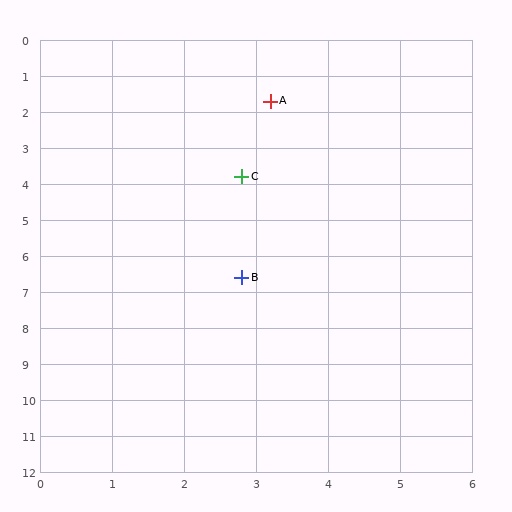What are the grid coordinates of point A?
Point A is at approximately (3.2, 1.7).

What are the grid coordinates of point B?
Point B is at approximately (2.8, 6.6).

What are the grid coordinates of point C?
Point C is at approximately (2.8, 3.8).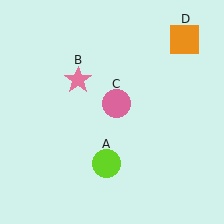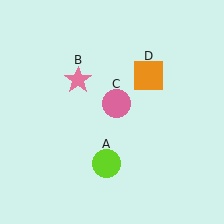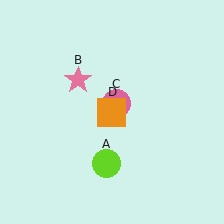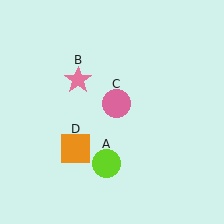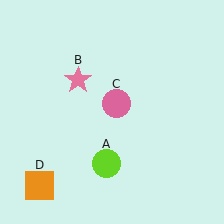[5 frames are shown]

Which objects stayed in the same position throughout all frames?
Lime circle (object A) and pink star (object B) and pink circle (object C) remained stationary.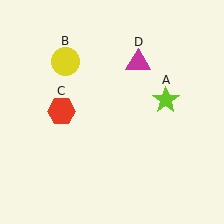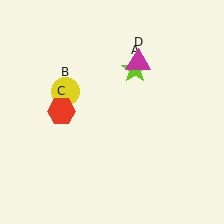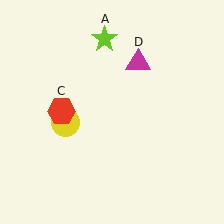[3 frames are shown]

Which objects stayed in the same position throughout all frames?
Red hexagon (object C) and magenta triangle (object D) remained stationary.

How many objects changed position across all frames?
2 objects changed position: lime star (object A), yellow circle (object B).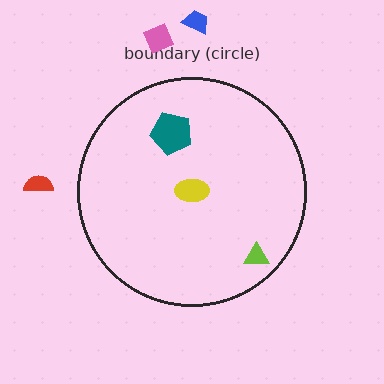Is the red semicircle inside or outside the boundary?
Outside.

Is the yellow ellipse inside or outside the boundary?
Inside.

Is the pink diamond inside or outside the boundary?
Outside.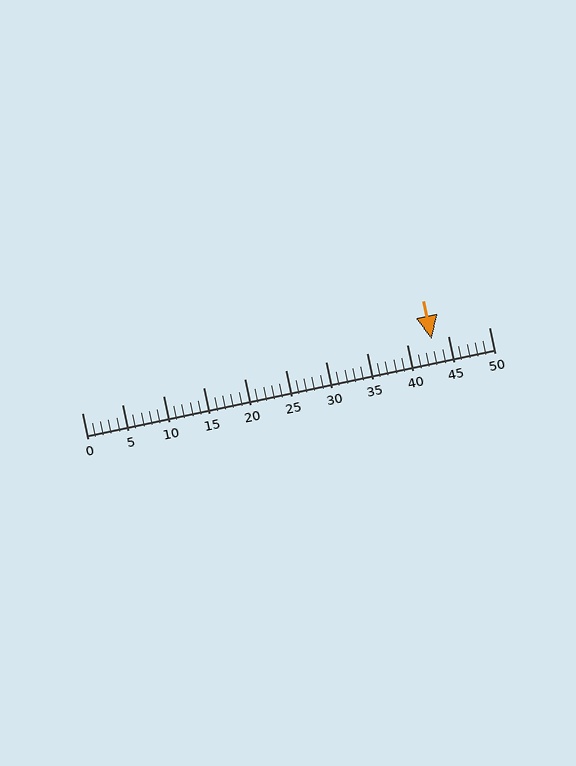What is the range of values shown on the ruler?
The ruler shows values from 0 to 50.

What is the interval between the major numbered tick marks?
The major tick marks are spaced 5 units apart.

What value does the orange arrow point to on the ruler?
The orange arrow points to approximately 43.